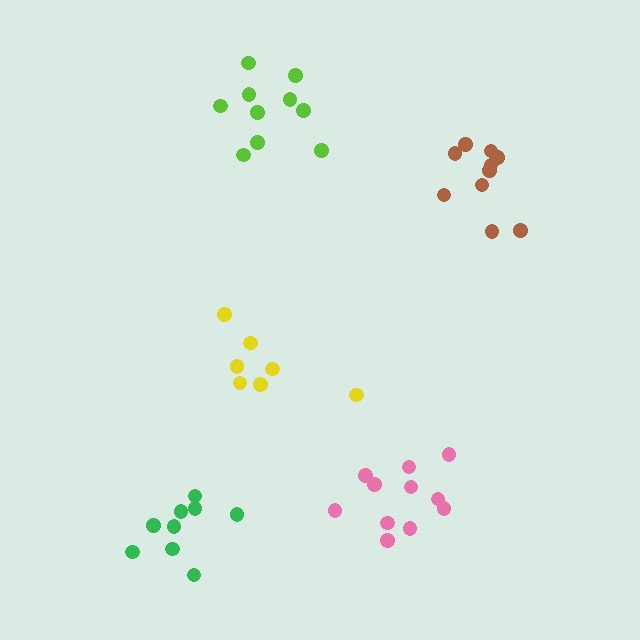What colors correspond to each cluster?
The clusters are colored: pink, green, yellow, lime, brown.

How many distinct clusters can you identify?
There are 5 distinct clusters.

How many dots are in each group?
Group 1: 11 dots, Group 2: 9 dots, Group 3: 7 dots, Group 4: 10 dots, Group 5: 10 dots (47 total).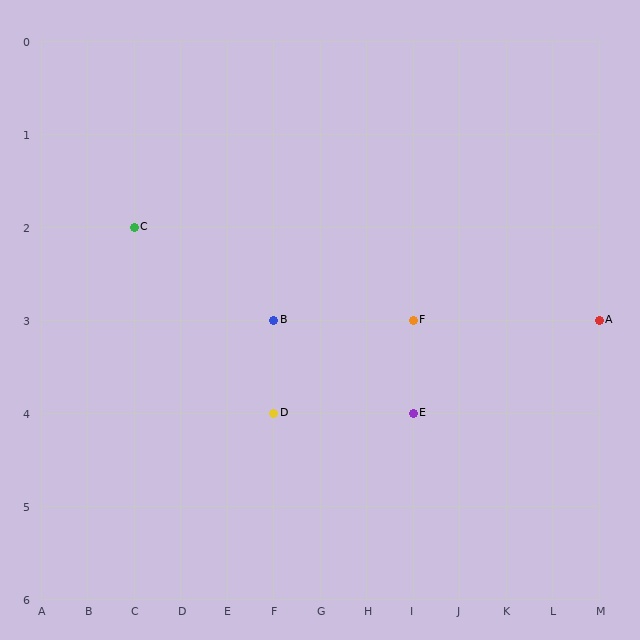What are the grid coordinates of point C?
Point C is at grid coordinates (C, 2).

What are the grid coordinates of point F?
Point F is at grid coordinates (I, 3).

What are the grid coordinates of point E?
Point E is at grid coordinates (I, 4).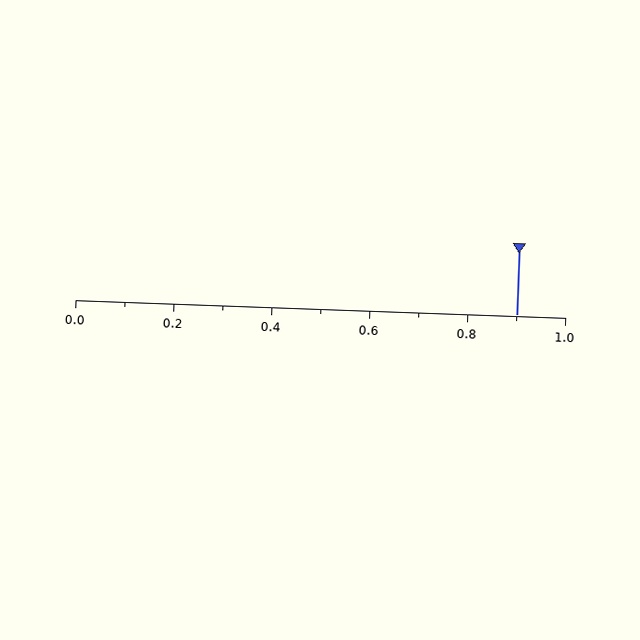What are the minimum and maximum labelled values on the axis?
The axis runs from 0.0 to 1.0.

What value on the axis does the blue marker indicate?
The marker indicates approximately 0.9.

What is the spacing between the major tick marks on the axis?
The major ticks are spaced 0.2 apart.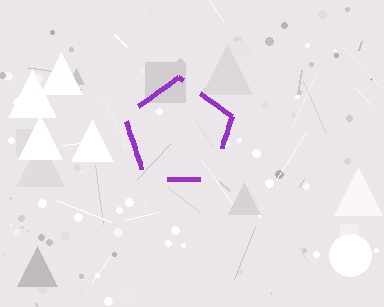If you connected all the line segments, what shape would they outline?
They would outline a pentagon.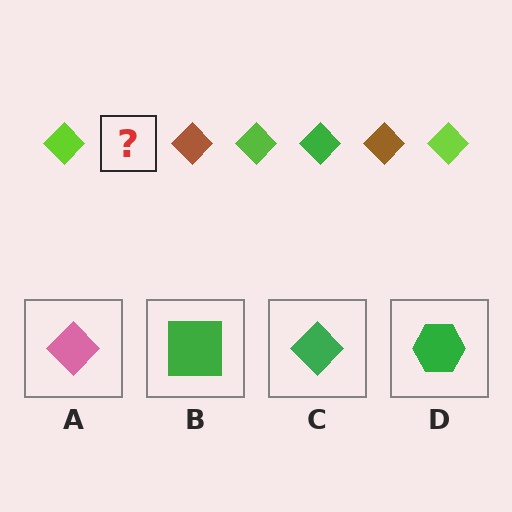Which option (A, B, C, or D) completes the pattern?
C.